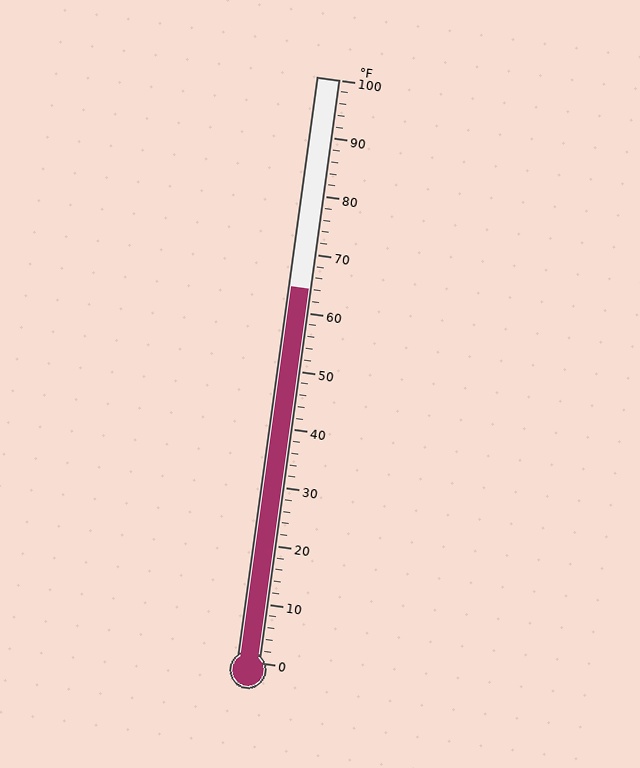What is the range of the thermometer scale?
The thermometer scale ranges from 0°F to 100°F.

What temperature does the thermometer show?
The thermometer shows approximately 64°F.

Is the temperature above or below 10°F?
The temperature is above 10°F.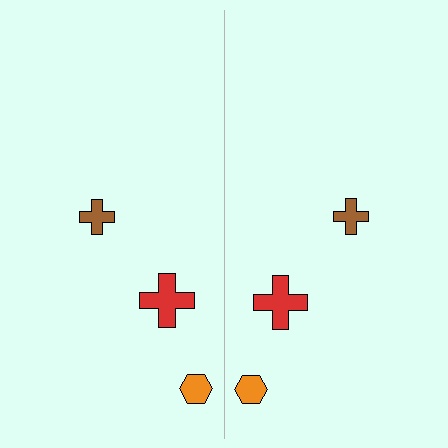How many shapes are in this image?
There are 6 shapes in this image.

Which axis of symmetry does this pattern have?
The pattern has a vertical axis of symmetry running through the center of the image.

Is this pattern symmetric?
Yes, this pattern has bilateral (reflection) symmetry.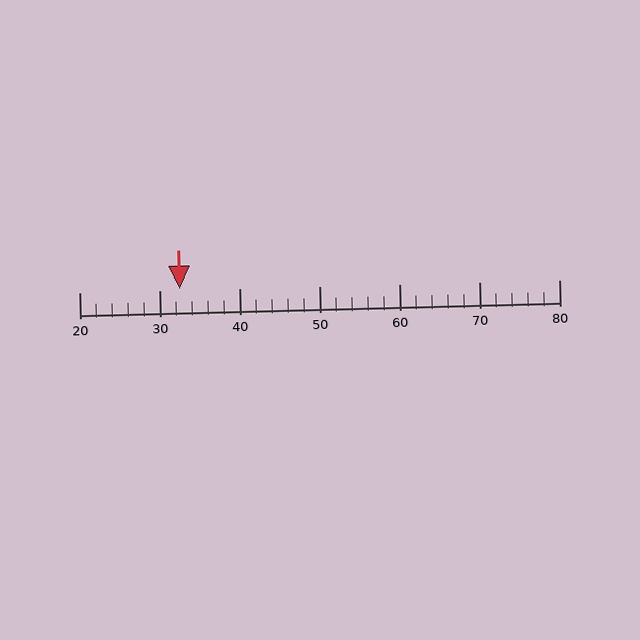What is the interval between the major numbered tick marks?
The major tick marks are spaced 10 units apart.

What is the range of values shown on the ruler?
The ruler shows values from 20 to 80.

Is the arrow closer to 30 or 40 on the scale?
The arrow is closer to 30.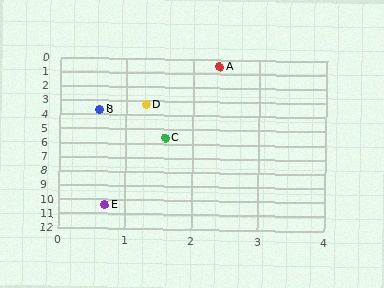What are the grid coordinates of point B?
Point B is at approximately (0.6, 3.7).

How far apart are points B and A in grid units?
Points B and A are about 3.7 grid units apart.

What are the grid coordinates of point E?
Point E is at approximately (0.7, 10.4).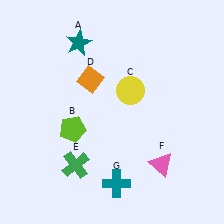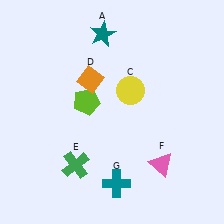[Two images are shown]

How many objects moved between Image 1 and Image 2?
2 objects moved between the two images.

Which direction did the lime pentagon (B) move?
The lime pentagon (B) moved up.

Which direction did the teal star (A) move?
The teal star (A) moved right.